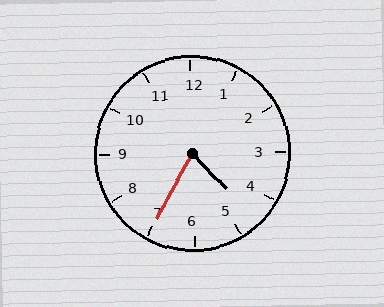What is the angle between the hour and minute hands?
Approximately 72 degrees.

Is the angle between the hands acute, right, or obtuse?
It is acute.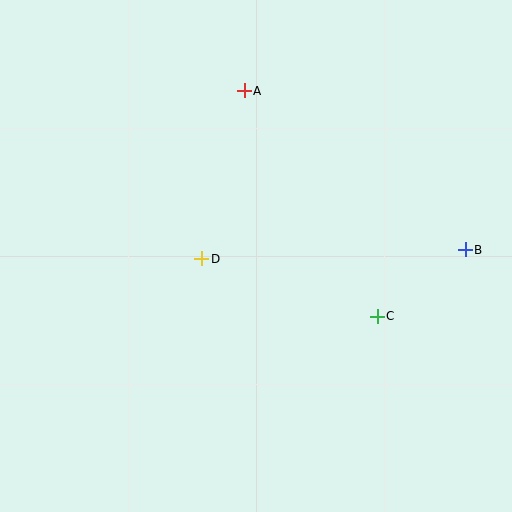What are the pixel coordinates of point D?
Point D is at (202, 259).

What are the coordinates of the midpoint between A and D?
The midpoint between A and D is at (223, 175).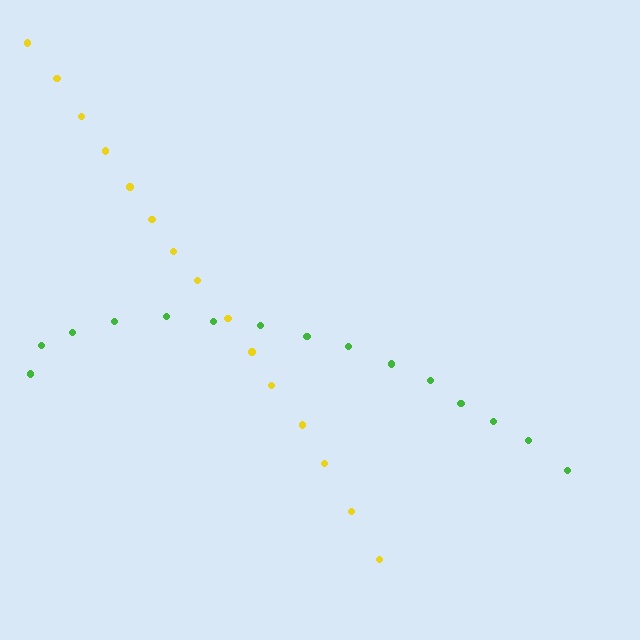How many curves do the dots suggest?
There are 2 distinct paths.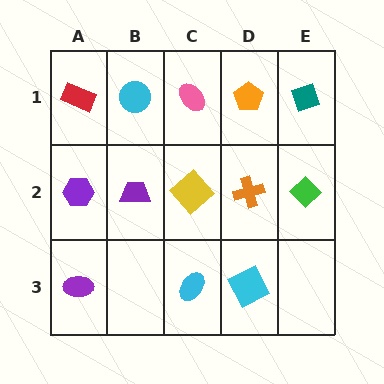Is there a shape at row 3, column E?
No, that cell is empty.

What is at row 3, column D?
A cyan square.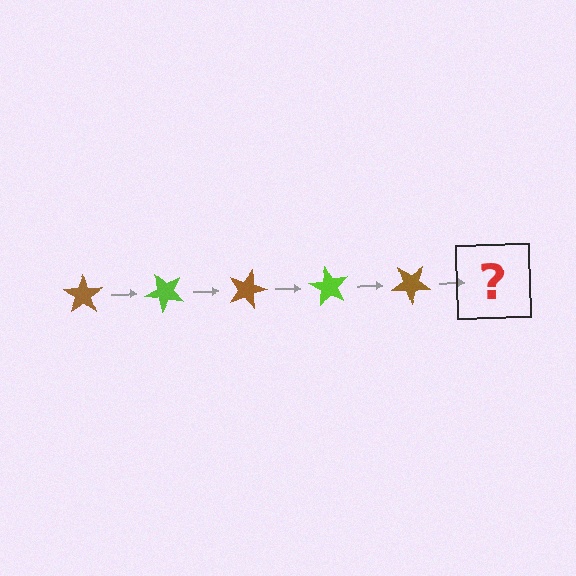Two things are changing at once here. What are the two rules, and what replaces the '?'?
The two rules are that it rotates 45 degrees each step and the color cycles through brown and lime. The '?' should be a lime star, rotated 225 degrees from the start.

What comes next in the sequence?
The next element should be a lime star, rotated 225 degrees from the start.